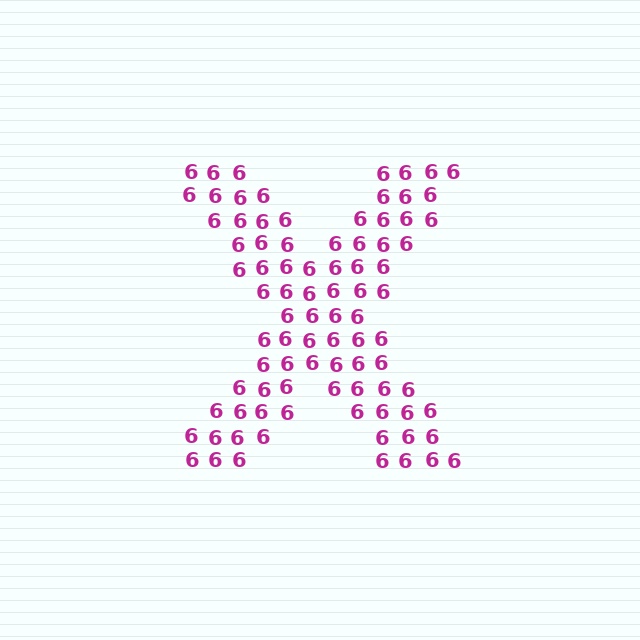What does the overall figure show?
The overall figure shows the letter X.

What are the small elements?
The small elements are digit 6's.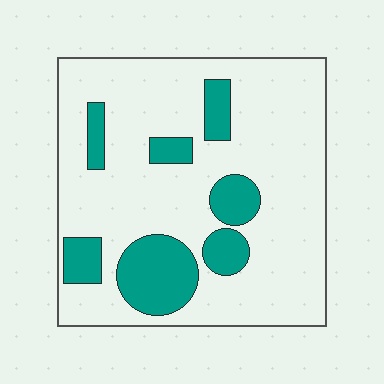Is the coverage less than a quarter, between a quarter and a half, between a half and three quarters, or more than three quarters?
Less than a quarter.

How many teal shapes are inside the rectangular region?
7.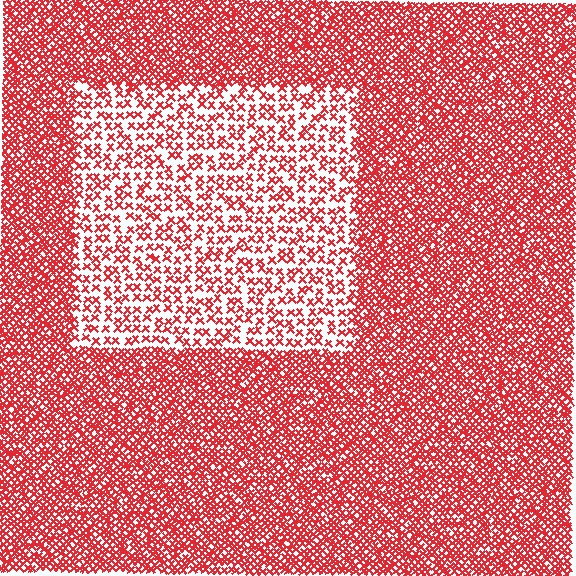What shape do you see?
I see a rectangle.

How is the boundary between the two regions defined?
The boundary is defined by a change in element density (approximately 2.4x ratio). All elements are the same color, size, and shape.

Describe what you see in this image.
The image contains small red elements arranged at two different densities. A rectangle-shaped region is visible where the elements are less densely packed than the surrounding area.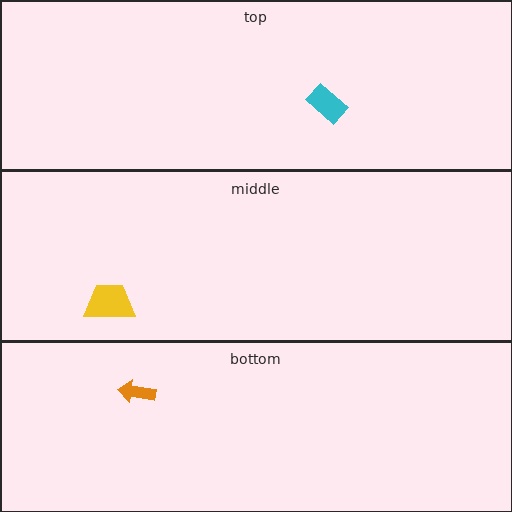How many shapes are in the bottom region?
1.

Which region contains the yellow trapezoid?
The middle region.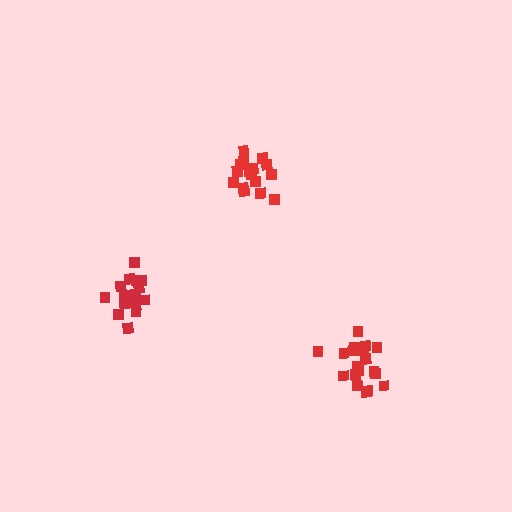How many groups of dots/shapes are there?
There are 3 groups.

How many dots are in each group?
Group 1: 16 dots, Group 2: 17 dots, Group 3: 19 dots (52 total).